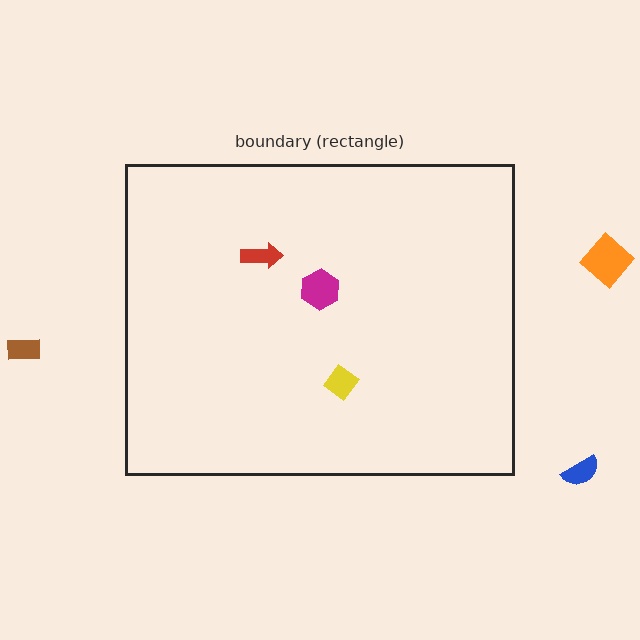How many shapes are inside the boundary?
3 inside, 3 outside.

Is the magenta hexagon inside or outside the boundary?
Inside.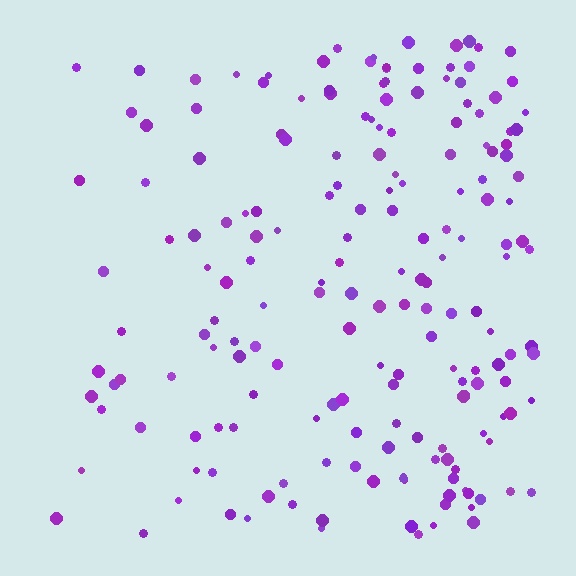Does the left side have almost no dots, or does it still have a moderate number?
Still a moderate number, just noticeably fewer than the right.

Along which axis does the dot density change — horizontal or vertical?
Horizontal.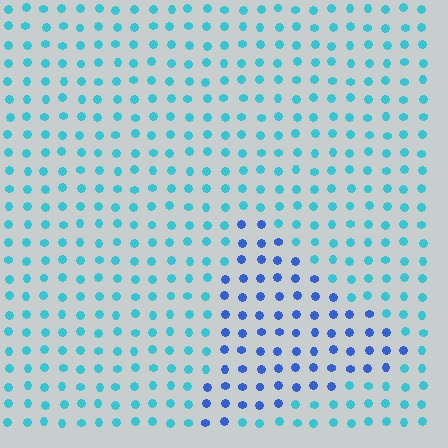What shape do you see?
I see a triangle.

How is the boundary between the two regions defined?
The boundary is defined purely by a slight shift in hue (about 39 degrees). Spacing, size, and orientation are identical on both sides.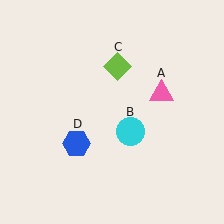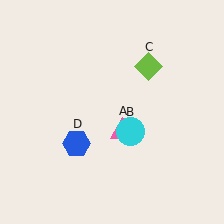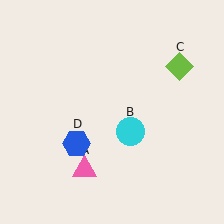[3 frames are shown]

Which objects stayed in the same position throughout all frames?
Cyan circle (object B) and blue hexagon (object D) remained stationary.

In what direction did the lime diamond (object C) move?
The lime diamond (object C) moved right.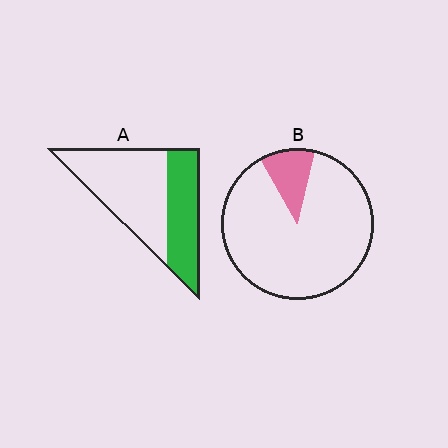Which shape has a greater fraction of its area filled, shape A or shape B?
Shape A.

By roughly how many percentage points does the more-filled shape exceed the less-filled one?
By roughly 25 percentage points (A over B).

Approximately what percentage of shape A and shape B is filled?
A is approximately 40% and B is approximately 10%.